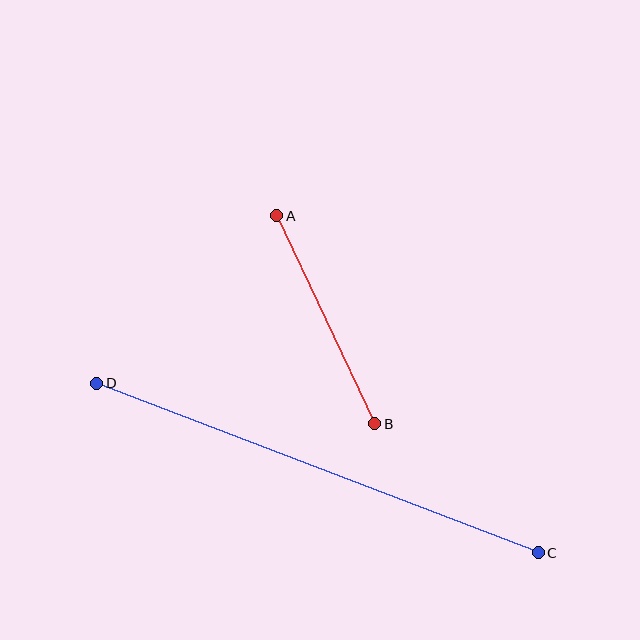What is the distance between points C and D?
The distance is approximately 473 pixels.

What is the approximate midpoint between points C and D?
The midpoint is at approximately (317, 468) pixels.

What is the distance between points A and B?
The distance is approximately 230 pixels.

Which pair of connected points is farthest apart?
Points C and D are farthest apart.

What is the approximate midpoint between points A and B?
The midpoint is at approximately (326, 320) pixels.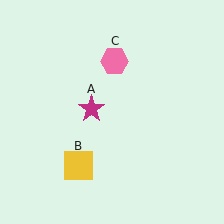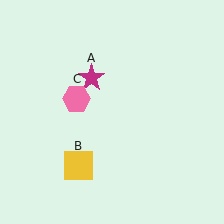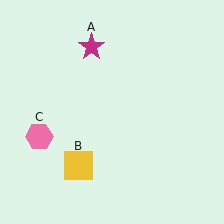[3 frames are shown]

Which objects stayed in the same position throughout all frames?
Yellow square (object B) remained stationary.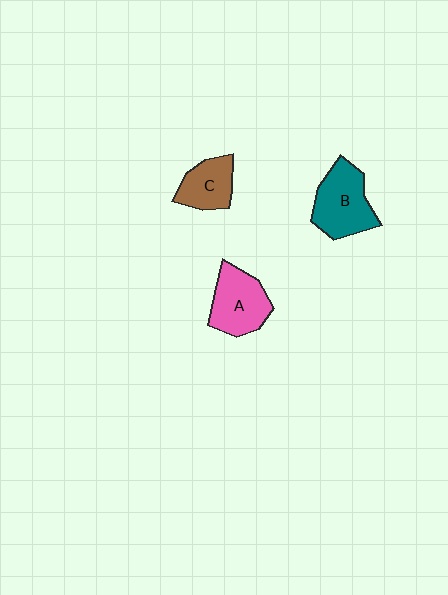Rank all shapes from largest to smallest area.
From largest to smallest: B (teal), A (pink), C (brown).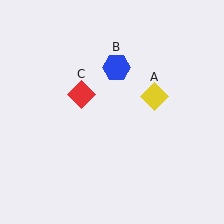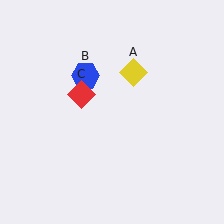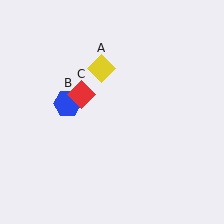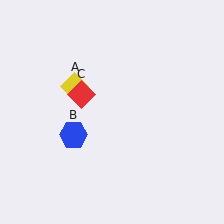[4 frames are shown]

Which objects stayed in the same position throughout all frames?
Red diamond (object C) remained stationary.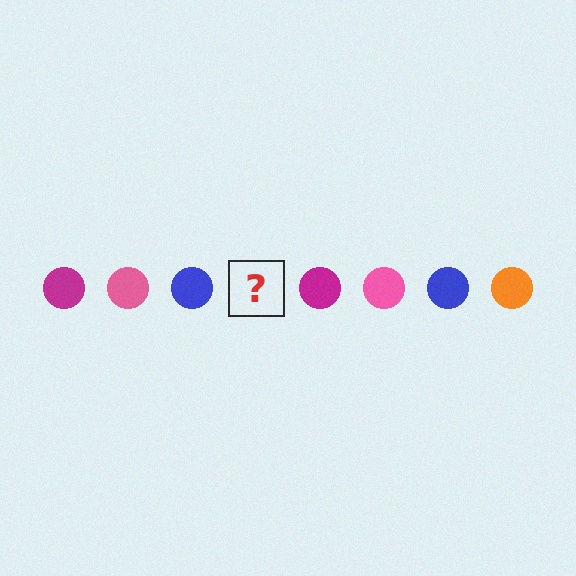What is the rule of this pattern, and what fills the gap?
The rule is that the pattern cycles through magenta, pink, blue, orange circles. The gap should be filled with an orange circle.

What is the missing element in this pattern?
The missing element is an orange circle.